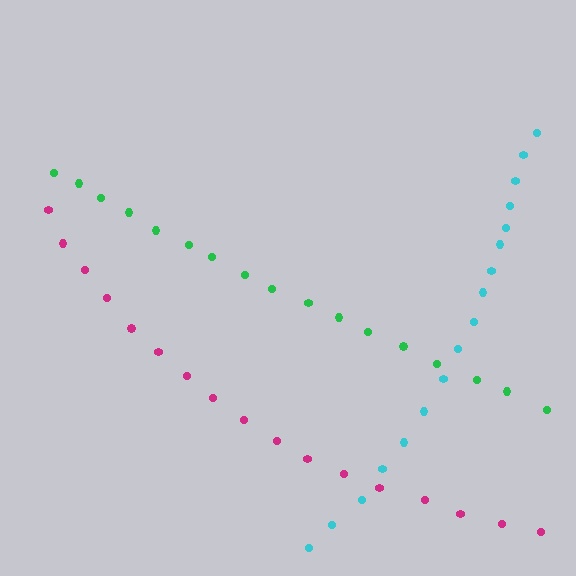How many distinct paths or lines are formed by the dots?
There are 3 distinct paths.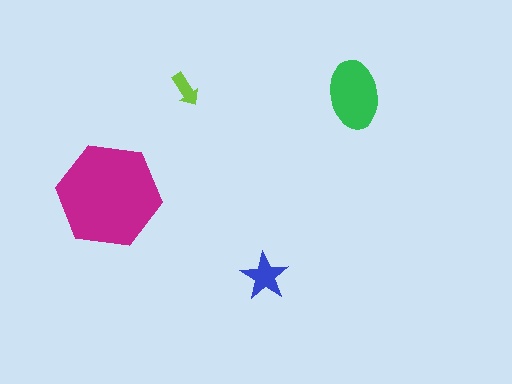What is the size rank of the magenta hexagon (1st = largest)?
1st.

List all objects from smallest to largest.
The lime arrow, the blue star, the green ellipse, the magenta hexagon.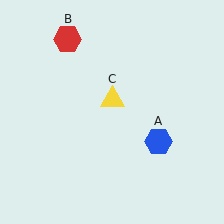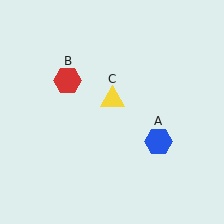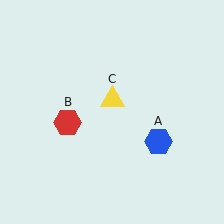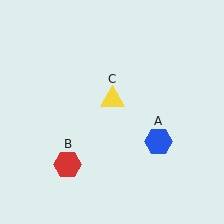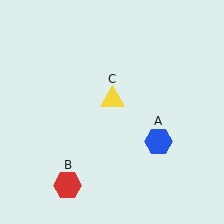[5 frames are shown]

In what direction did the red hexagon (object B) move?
The red hexagon (object B) moved down.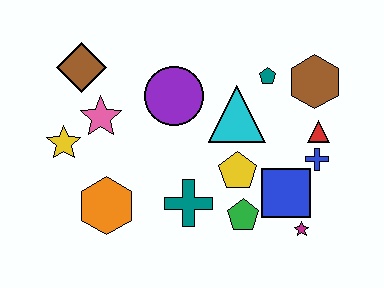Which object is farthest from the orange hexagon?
The brown hexagon is farthest from the orange hexagon.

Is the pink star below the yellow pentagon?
No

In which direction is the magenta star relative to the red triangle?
The magenta star is below the red triangle.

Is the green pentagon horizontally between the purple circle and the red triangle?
Yes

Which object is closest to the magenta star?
The blue square is closest to the magenta star.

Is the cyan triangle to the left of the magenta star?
Yes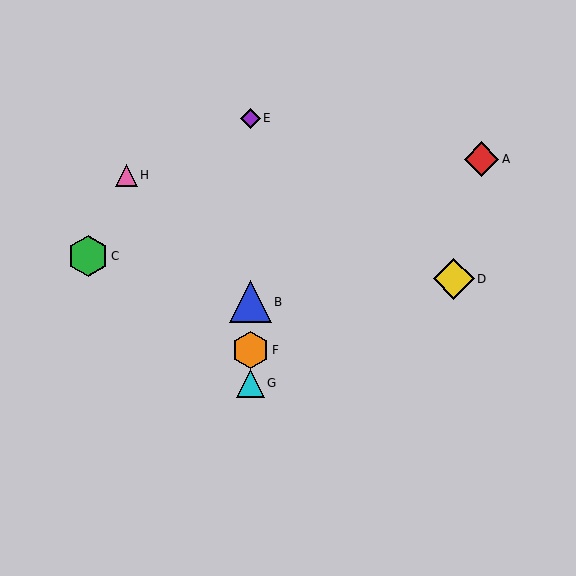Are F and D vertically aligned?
No, F is at x≈250 and D is at x≈454.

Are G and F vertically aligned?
Yes, both are at x≈250.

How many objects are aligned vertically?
4 objects (B, E, F, G) are aligned vertically.